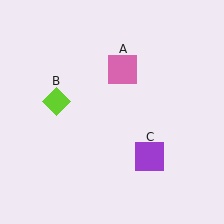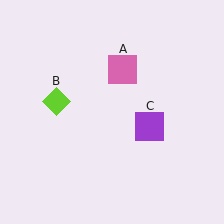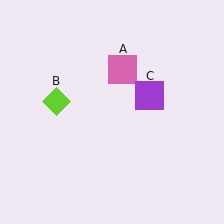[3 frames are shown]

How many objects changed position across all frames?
1 object changed position: purple square (object C).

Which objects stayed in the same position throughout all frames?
Pink square (object A) and lime diamond (object B) remained stationary.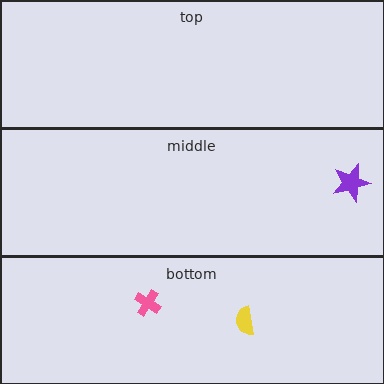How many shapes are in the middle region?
1.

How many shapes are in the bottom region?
2.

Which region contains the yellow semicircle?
The bottom region.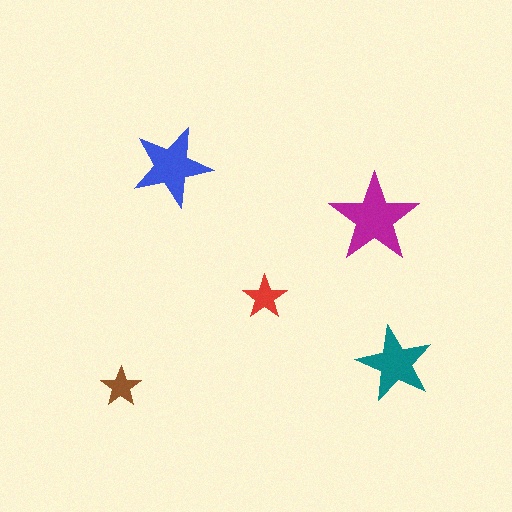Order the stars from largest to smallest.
the magenta one, the blue one, the teal one, the red one, the brown one.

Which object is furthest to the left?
The brown star is leftmost.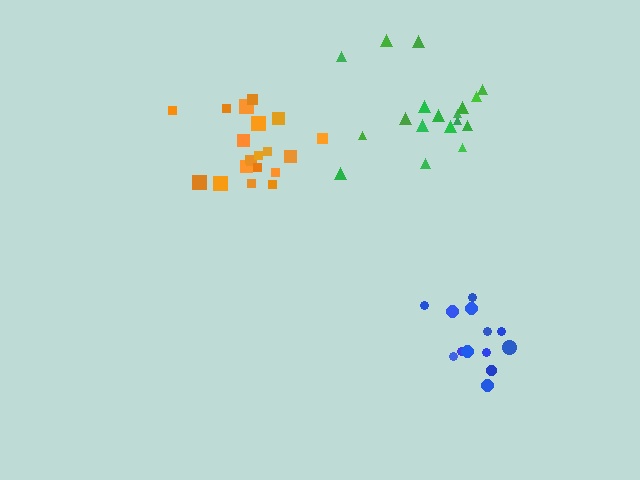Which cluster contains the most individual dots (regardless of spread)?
Orange (20).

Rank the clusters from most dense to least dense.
orange, blue, green.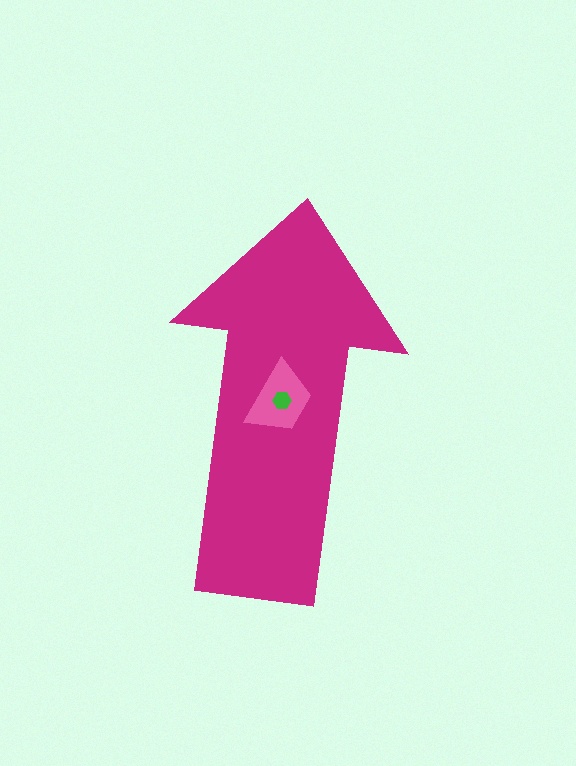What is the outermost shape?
The magenta arrow.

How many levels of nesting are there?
3.